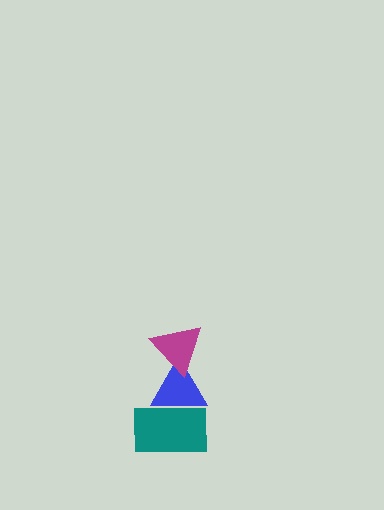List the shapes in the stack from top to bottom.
From top to bottom: the magenta triangle, the blue triangle, the teal rectangle.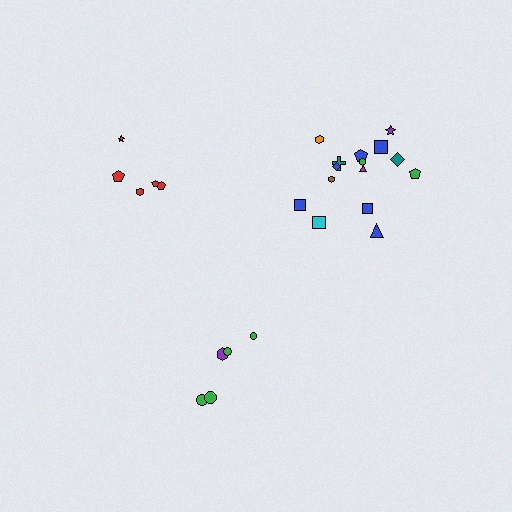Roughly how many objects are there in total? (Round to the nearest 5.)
Roughly 25 objects in total.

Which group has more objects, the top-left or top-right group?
The top-right group.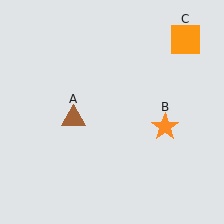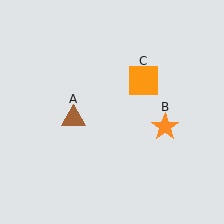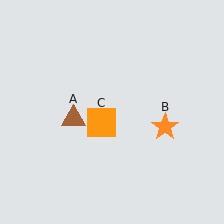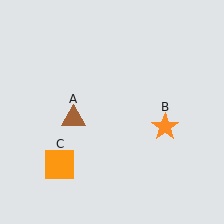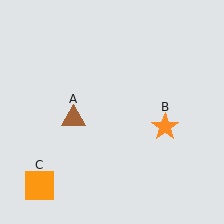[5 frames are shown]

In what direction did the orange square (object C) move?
The orange square (object C) moved down and to the left.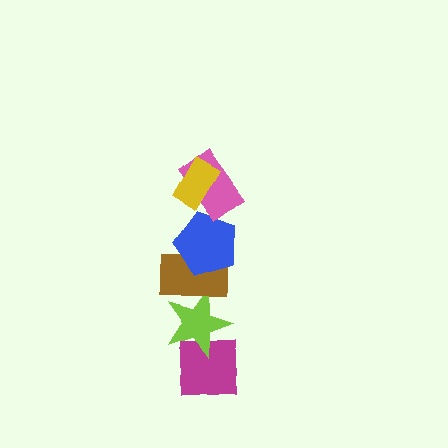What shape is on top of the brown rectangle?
The blue pentagon is on top of the brown rectangle.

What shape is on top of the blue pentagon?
The pink rectangle is on top of the blue pentagon.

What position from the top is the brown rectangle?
The brown rectangle is 4th from the top.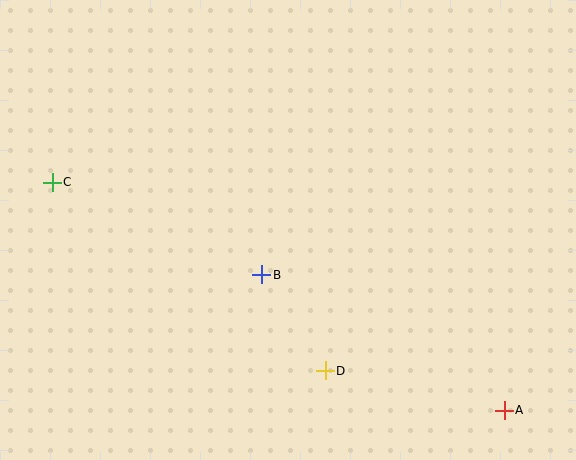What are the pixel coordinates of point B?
Point B is at (262, 275).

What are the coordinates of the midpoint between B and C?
The midpoint between B and C is at (157, 229).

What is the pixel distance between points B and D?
The distance between B and D is 115 pixels.